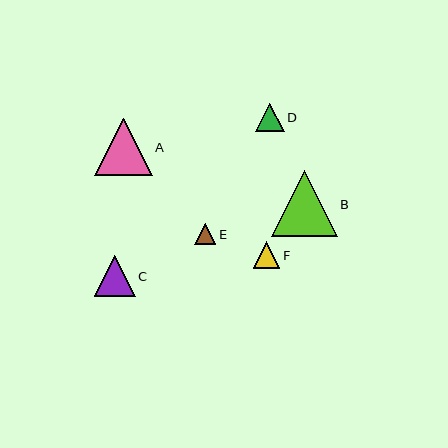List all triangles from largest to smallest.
From largest to smallest: B, A, C, D, F, E.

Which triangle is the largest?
Triangle B is the largest with a size of approximately 66 pixels.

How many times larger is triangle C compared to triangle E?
Triangle C is approximately 1.9 times the size of triangle E.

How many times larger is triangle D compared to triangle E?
Triangle D is approximately 1.3 times the size of triangle E.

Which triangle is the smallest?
Triangle E is the smallest with a size of approximately 21 pixels.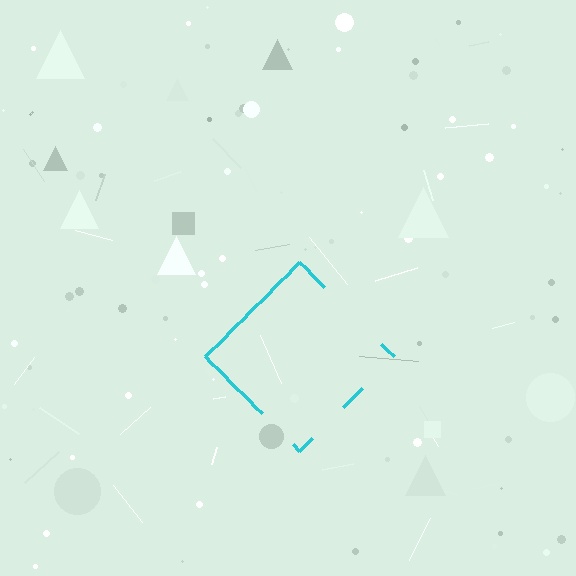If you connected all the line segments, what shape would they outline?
They would outline a diamond.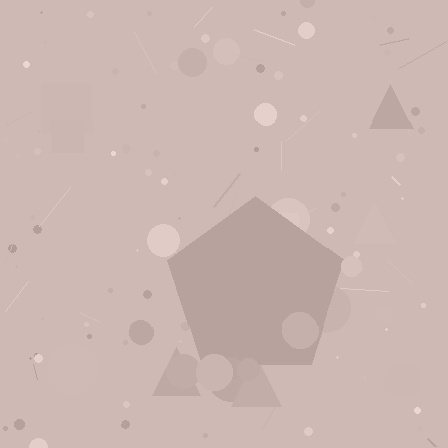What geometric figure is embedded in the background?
A pentagon is embedded in the background.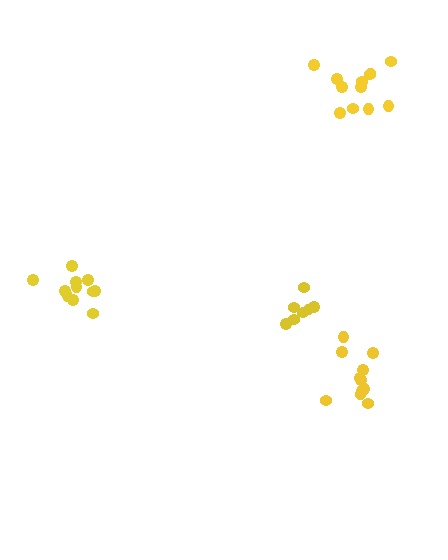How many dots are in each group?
Group 1: 12 dots, Group 2: 11 dots, Group 3: 11 dots, Group 4: 7 dots (41 total).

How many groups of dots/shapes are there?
There are 4 groups.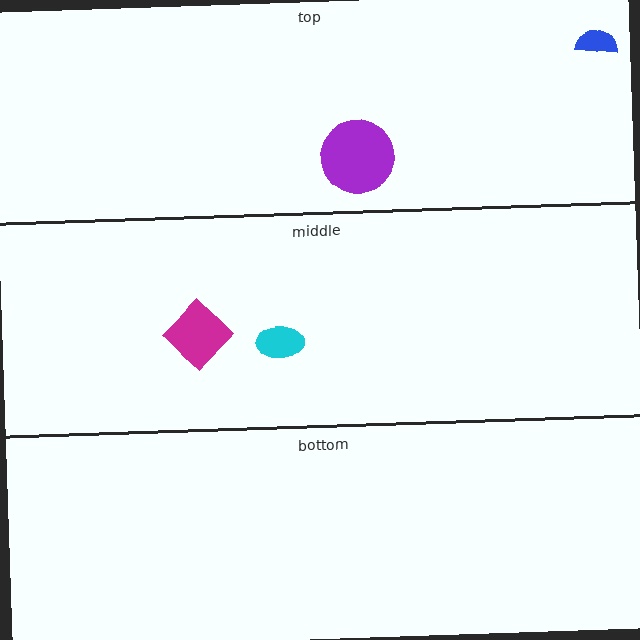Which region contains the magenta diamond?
The middle region.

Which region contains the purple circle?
The top region.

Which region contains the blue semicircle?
The top region.